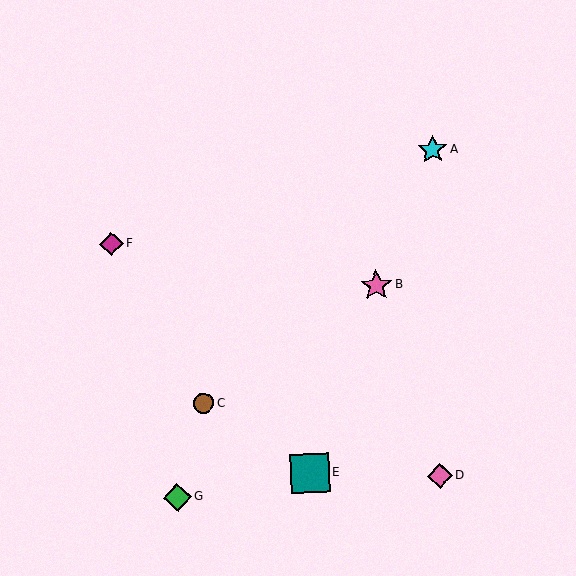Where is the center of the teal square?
The center of the teal square is at (310, 473).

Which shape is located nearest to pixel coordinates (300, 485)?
The teal square (labeled E) at (310, 473) is nearest to that location.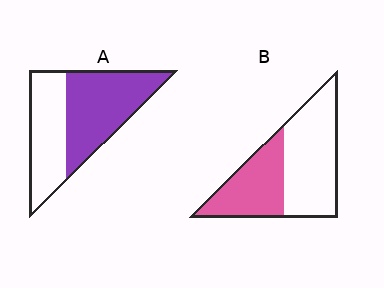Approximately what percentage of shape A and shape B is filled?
A is approximately 55% and B is approximately 40%.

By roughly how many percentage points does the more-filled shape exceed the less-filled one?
By roughly 15 percentage points (A over B).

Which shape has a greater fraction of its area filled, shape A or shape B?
Shape A.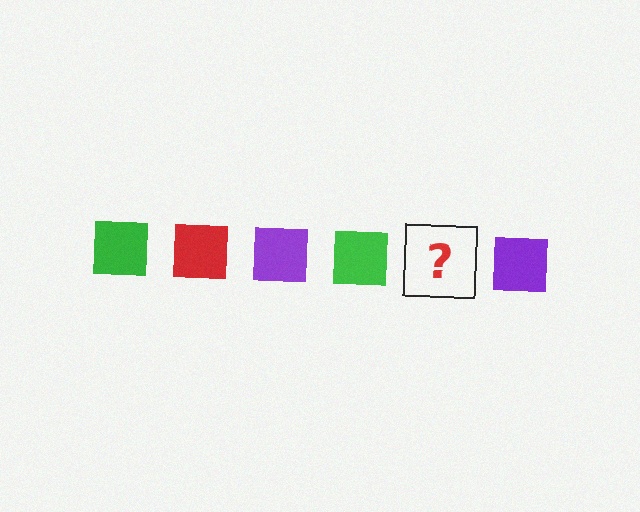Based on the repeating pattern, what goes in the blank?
The blank should be a red square.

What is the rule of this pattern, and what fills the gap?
The rule is that the pattern cycles through green, red, purple squares. The gap should be filled with a red square.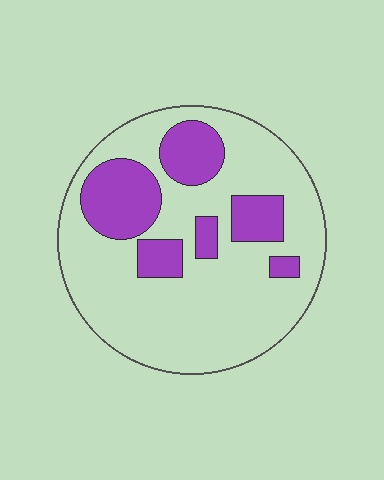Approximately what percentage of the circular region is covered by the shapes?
Approximately 25%.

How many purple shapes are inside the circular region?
6.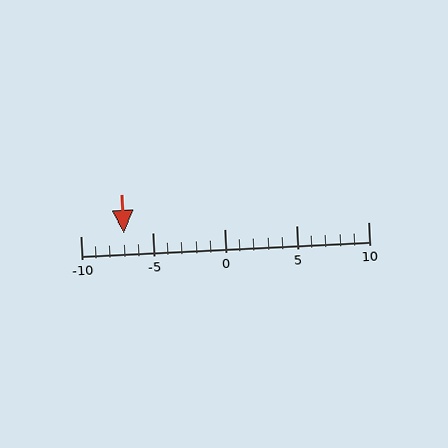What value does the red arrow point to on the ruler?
The red arrow points to approximately -7.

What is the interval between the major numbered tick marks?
The major tick marks are spaced 5 units apart.